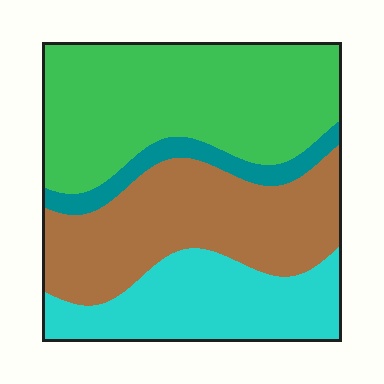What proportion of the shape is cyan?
Cyan covers 23% of the shape.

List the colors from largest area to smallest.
From largest to smallest: green, brown, cyan, teal.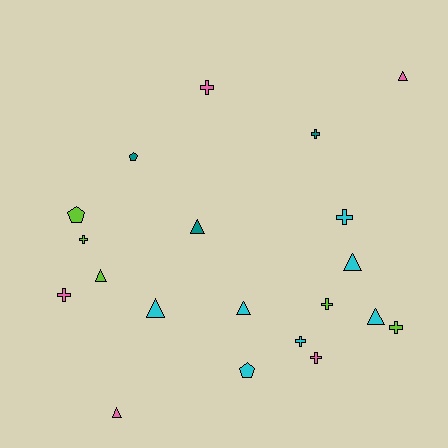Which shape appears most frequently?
Cross, with 9 objects.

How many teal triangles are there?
There is 1 teal triangle.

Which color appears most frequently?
Cyan, with 7 objects.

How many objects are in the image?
There are 20 objects.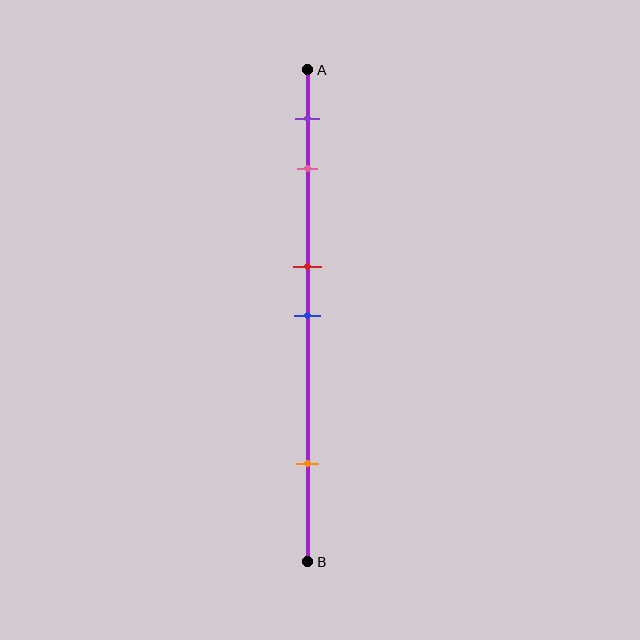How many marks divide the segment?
There are 5 marks dividing the segment.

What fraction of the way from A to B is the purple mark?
The purple mark is approximately 10% (0.1) of the way from A to B.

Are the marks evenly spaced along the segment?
No, the marks are not evenly spaced.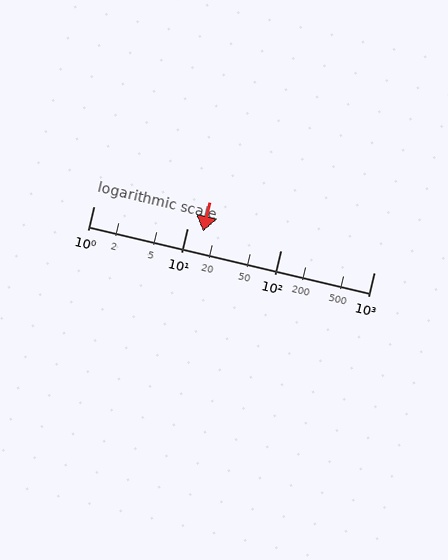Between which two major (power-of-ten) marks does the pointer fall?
The pointer is between 10 and 100.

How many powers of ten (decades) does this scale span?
The scale spans 3 decades, from 1 to 1000.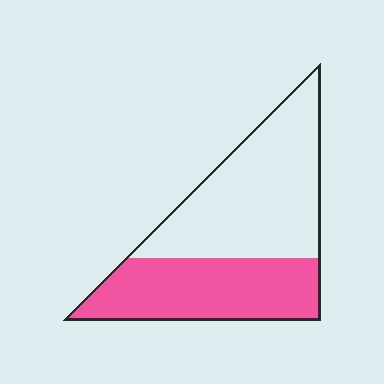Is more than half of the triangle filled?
No.